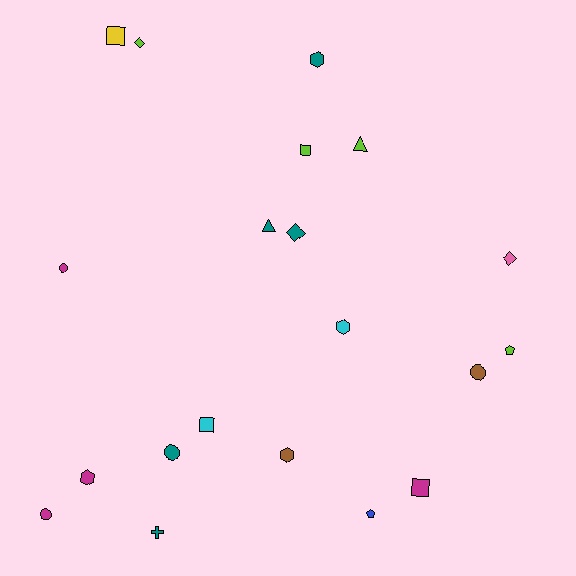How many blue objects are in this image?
There is 1 blue object.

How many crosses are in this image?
There is 1 cross.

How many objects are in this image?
There are 20 objects.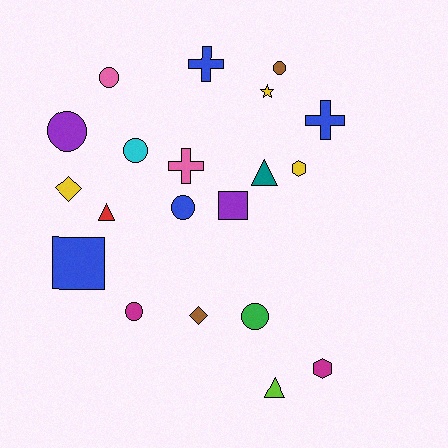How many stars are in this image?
There is 1 star.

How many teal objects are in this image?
There is 1 teal object.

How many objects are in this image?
There are 20 objects.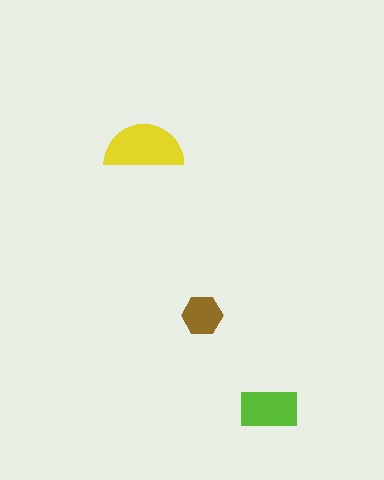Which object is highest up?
The yellow semicircle is topmost.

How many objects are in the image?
There are 3 objects in the image.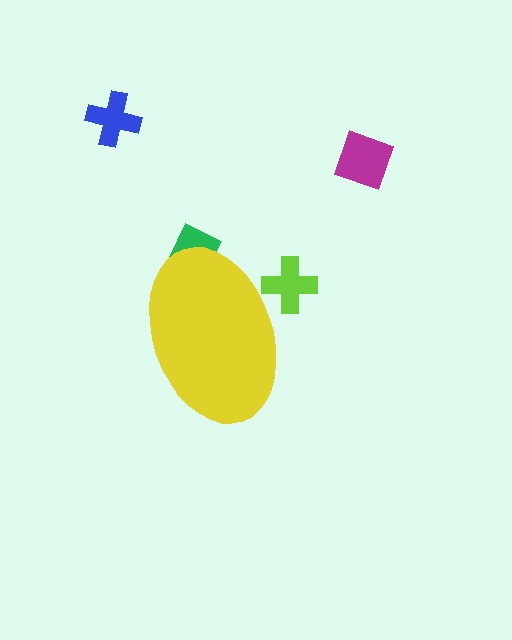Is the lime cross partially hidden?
Yes, the lime cross is partially hidden behind the yellow ellipse.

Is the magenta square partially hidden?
No, the magenta square is fully visible.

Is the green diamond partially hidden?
Yes, the green diamond is partially hidden behind the yellow ellipse.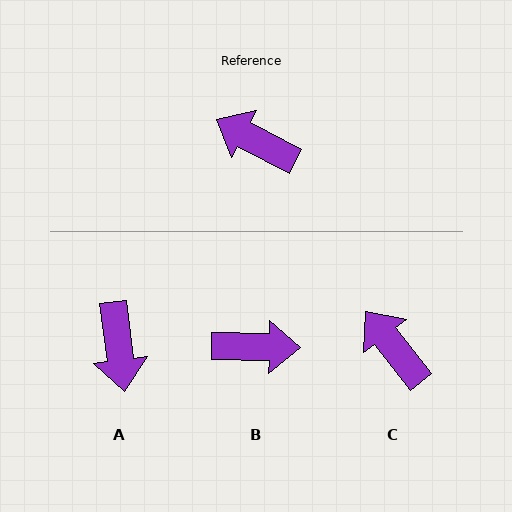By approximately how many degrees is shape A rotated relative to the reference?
Approximately 125 degrees counter-clockwise.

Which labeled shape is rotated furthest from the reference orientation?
B, about 153 degrees away.